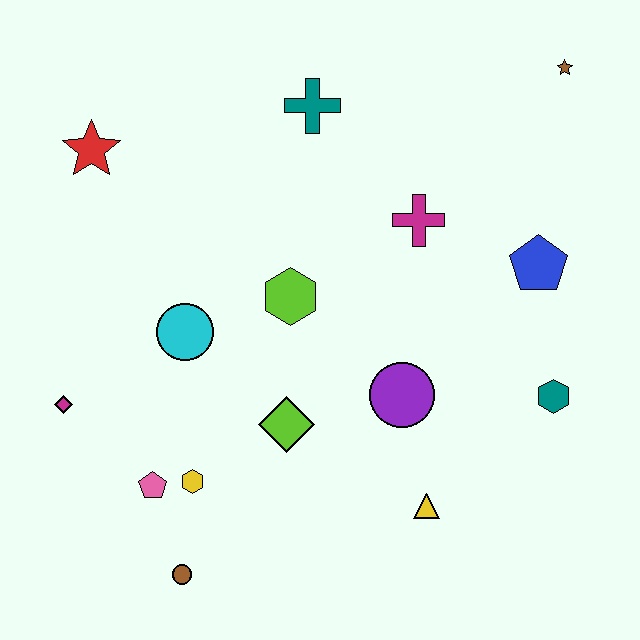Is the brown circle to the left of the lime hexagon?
Yes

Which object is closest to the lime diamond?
The yellow hexagon is closest to the lime diamond.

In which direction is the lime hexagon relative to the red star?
The lime hexagon is to the right of the red star.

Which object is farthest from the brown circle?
The brown star is farthest from the brown circle.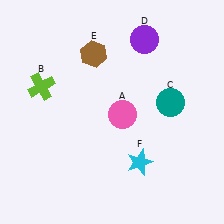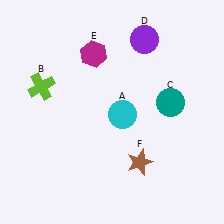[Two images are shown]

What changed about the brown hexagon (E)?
In Image 1, E is brown. In Image 2, it changed to magenta.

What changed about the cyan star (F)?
In Image 1, F is cyan. In Image 2, it changed to brown.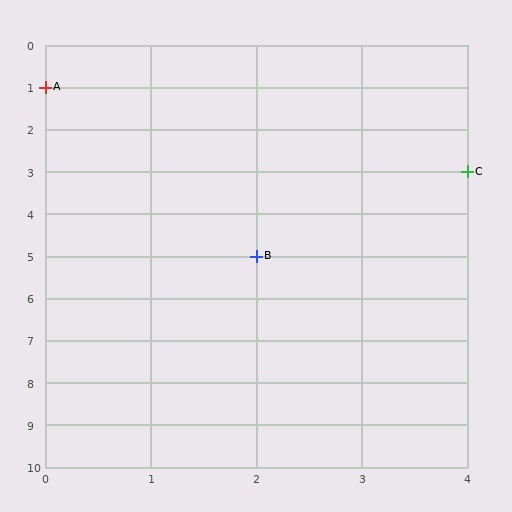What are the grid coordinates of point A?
Point A is at grid coordinates (0, 1).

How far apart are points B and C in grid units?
Points B and C are 2 columns and 2 rows apart (about 2.8 grid units diagonally).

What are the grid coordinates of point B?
Point B is at grid coordinates (2, 5).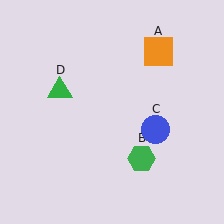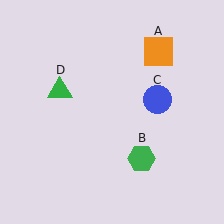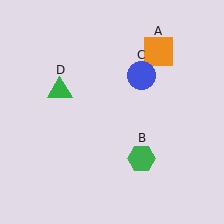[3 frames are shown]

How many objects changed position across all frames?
1 object changed position: blue circle (object C).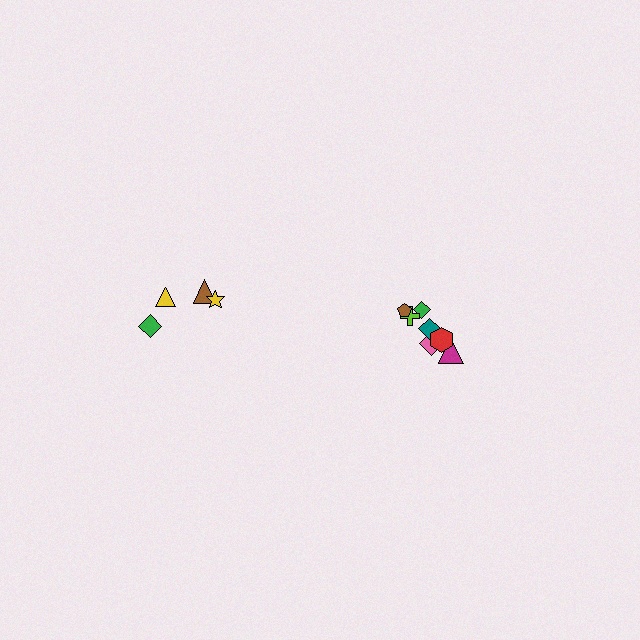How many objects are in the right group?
There are 7 objects.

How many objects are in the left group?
There are 4 objects.